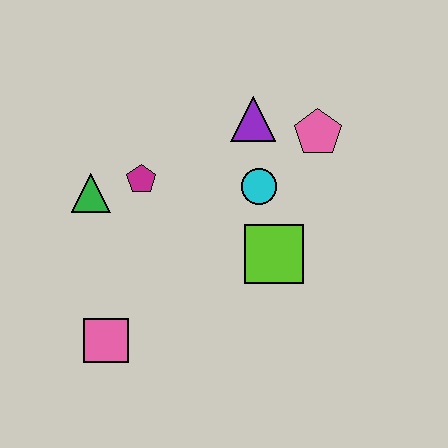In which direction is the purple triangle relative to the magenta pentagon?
The purple triangle is to the right of the magenta pentagon.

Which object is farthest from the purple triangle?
The pink square is farthest from the purple triangle.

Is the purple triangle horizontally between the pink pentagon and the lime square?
No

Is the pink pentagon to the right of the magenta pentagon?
Yes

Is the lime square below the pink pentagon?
Yes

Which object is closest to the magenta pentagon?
The green triangle is closest to the magenta pentagon.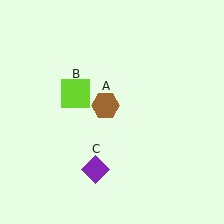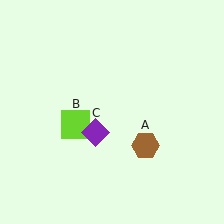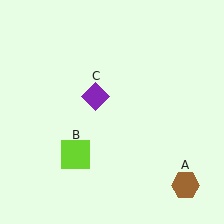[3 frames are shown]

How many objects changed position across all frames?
3 objects changed position: brown hexagon (object A), lime square (object B), purple diamond (object C).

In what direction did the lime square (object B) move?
The lime square (object B) moved down.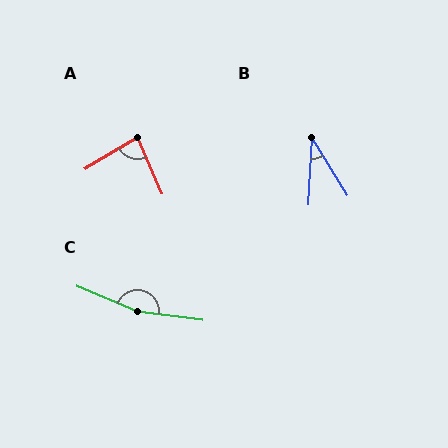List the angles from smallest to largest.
B (35°), A (82°), C (165°).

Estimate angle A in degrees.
Approximately 82 degrees.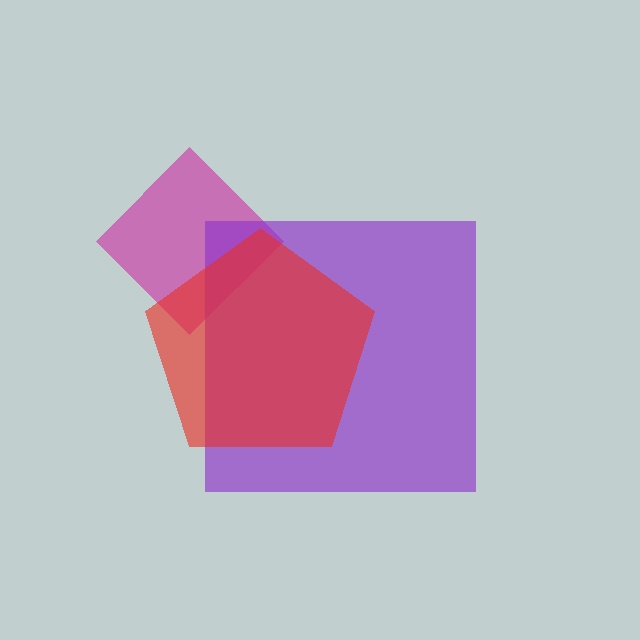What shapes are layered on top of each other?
The layered shapes are: a magenta diamond, a purple square, a red pentagon.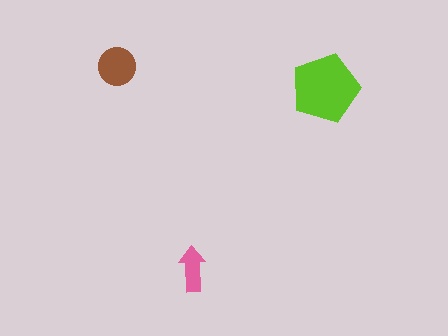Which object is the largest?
The lime pentagon.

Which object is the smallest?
The pink arrow.